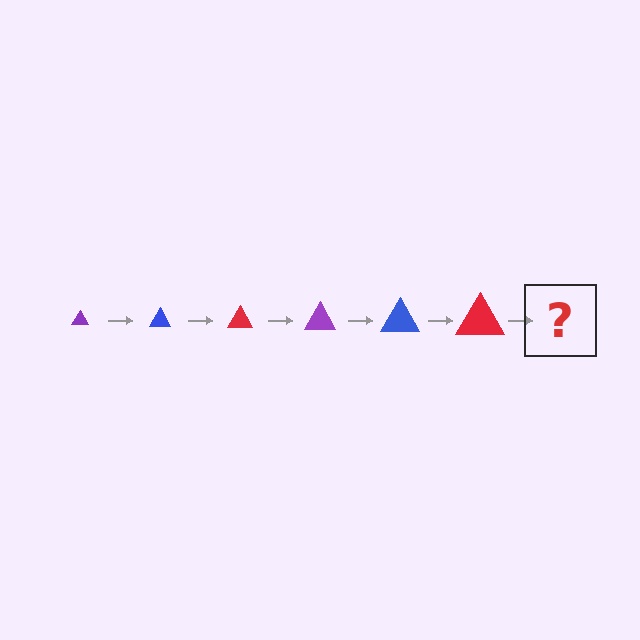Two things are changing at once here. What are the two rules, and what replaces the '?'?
The two rules are that the triangle grows larger each step and the color cycles through purple, blue, and red. The '?' should be a purple triangle, larger than the previous one.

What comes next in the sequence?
The next element should be a purple triangle, larger than the previous one.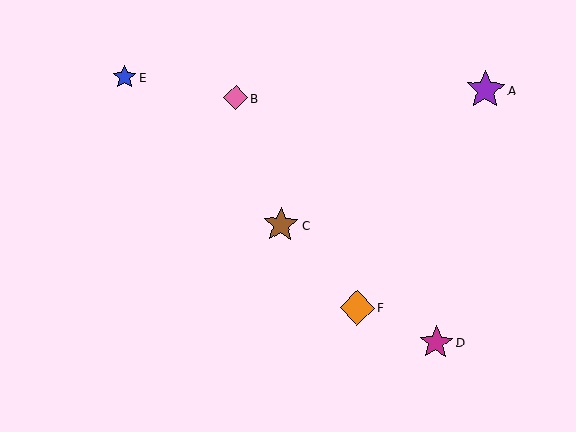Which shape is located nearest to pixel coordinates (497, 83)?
The purple star (labeled A) at (486, 90) is nearest to that location.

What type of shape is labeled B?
Shape B is a pink diamond.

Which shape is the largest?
The purple star (labeled A) is the largest.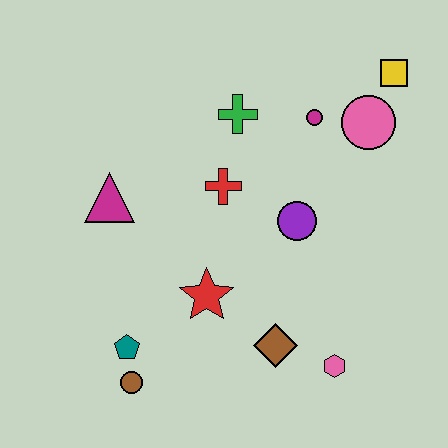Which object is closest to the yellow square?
The pink circle is closest to the yellow square.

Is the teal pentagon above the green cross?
No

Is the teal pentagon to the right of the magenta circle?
No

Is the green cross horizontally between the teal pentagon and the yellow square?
Yes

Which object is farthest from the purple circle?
The brown circle is farthest from the purple circle.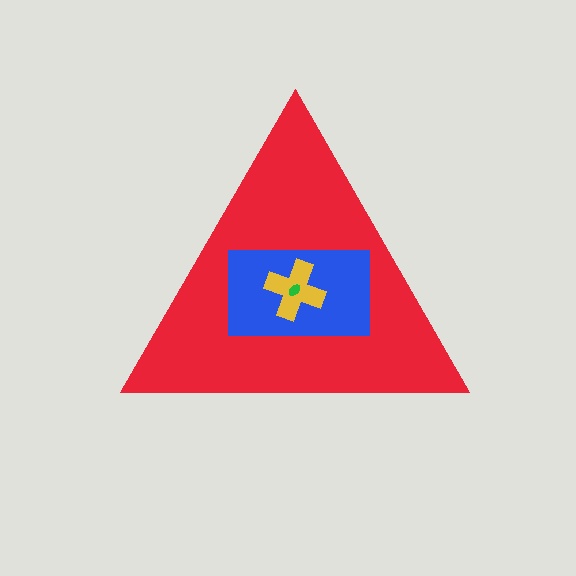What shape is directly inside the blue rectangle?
The yellow cross.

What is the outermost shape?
The red triangle.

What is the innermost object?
The green ellipse.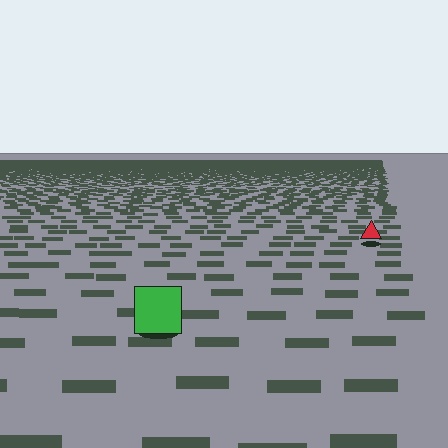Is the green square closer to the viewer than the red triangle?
Yes. The green square is closer — you can tell from the texture gradient: the ground texture is coarser near it.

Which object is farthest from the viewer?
The red triangle is farthest from the viewer. It appears smaller and the ground texture around it is denser.